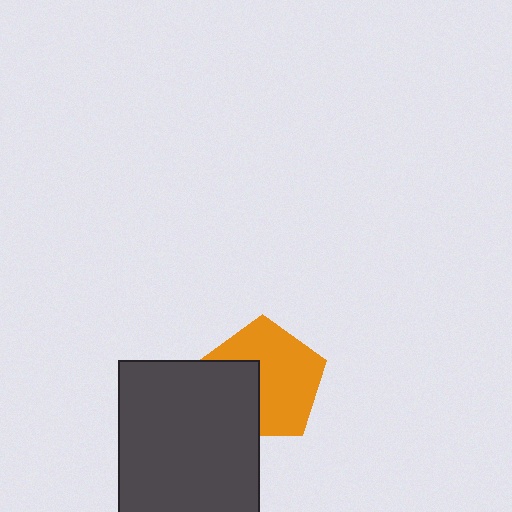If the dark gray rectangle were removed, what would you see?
You would see the complete orange pentagon.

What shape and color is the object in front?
The object in front is a dark gray rectangle.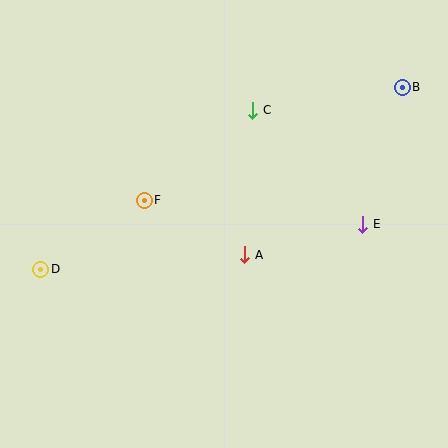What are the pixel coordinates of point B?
Point B is at (402, 87).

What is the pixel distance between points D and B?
The distance between D and B is 405 pixels.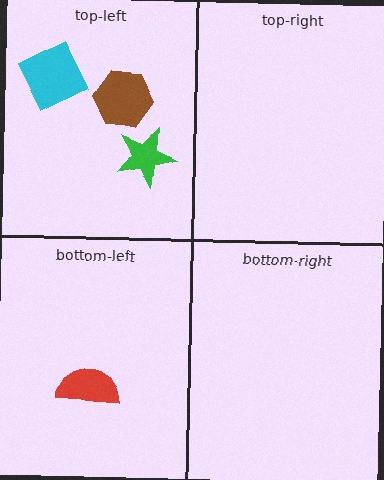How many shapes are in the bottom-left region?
1.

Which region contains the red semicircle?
The bottom-left region.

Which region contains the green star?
The top-left region.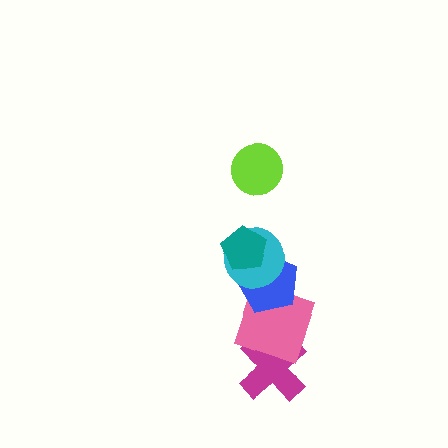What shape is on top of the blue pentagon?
The cyan circle is on top of the blue pentagon.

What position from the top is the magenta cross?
The magenta cross is 6th from the top.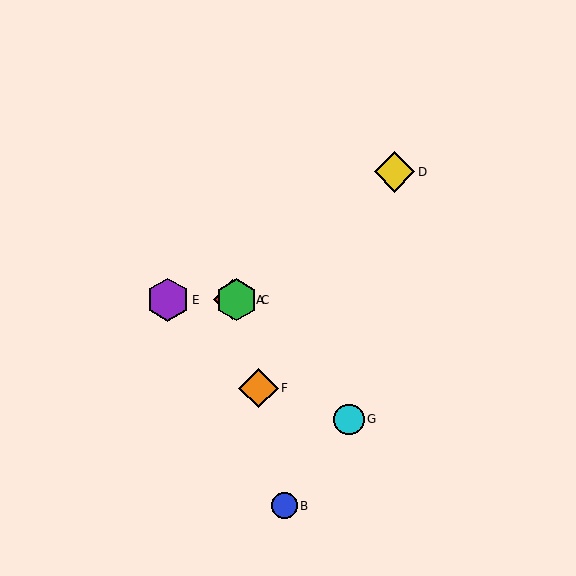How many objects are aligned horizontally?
3 objects (A, C, E) are aligned horizontally.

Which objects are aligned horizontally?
Objects A, C, E are aligned horizontally.